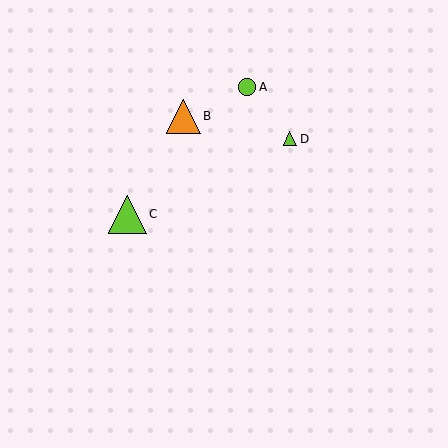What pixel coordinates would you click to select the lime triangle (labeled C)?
Click at (127, 214) to select the lime triangle C.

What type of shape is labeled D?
Shape D is a lime triangle.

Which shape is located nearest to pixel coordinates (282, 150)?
The lime triangle (labeled D) at (290, 139) is nearest to that location.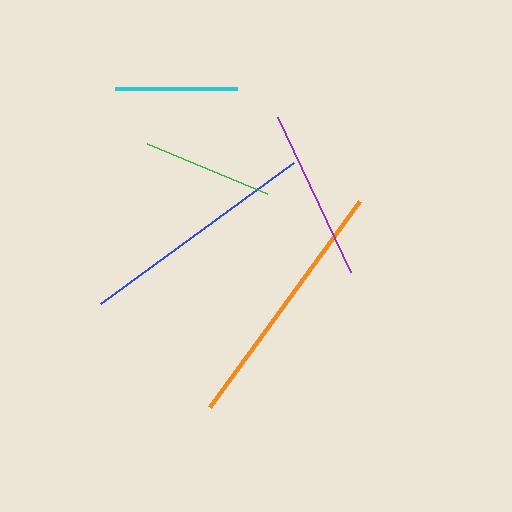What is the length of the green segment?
The green segment is approximately 130 pixels long.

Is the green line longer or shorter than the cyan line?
The green line is longer than the cyan line.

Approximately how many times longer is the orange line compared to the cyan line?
The orange line is approximately 2.1 times the length of the cyan line.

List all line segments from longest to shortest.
From longest to shortest: orange, blue, purple, green, cyan.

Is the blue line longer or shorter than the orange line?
The orange line is longer than the blue line.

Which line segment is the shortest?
The cyan line is the shortest at approximately 121 pixels.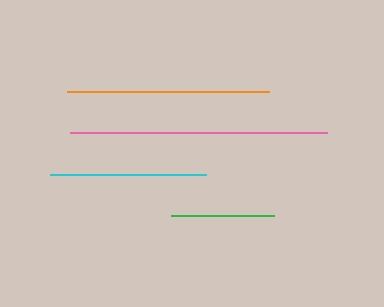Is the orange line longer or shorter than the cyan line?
The orange line is longer than the cyan line.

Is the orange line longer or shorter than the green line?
The orange line is longer than the green line.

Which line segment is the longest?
The pink line is the longest at approximately 257 pixels.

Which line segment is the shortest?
The green line is the shortest at approximately 103 pixels.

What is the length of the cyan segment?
The cyan segment is approximately 156 pixels long.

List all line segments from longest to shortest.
From longest to shortest: pink, orange, cyan, green.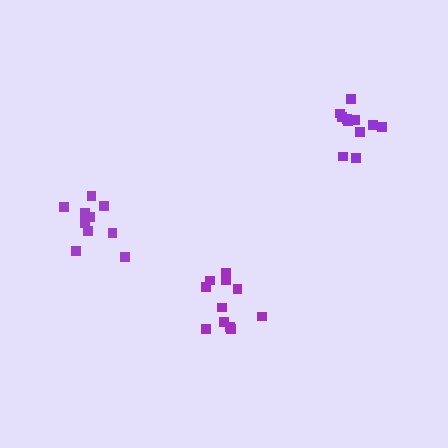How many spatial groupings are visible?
There are 3 spatial groupings.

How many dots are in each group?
Group 1: 10 dots, Group 2: 11 dots, Group 3: 11 dots (32 total).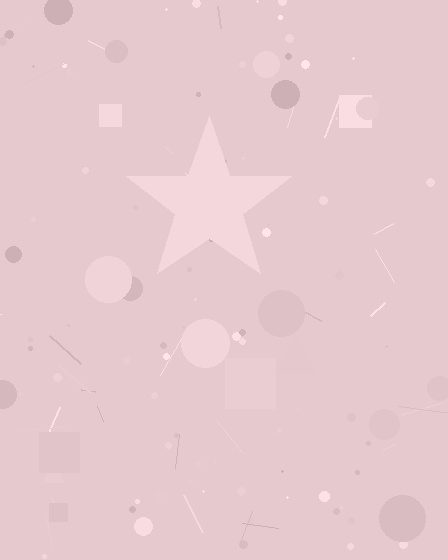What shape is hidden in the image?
A star is hidden in the image.